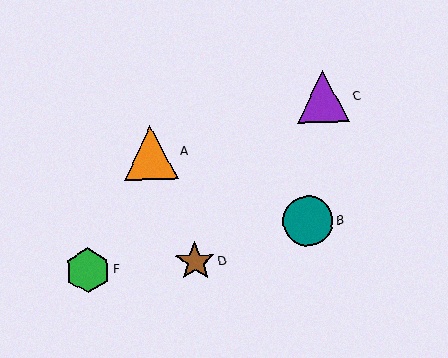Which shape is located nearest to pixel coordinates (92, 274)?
The green hexagon (labeled F) at (88, 271) is nearest to that location.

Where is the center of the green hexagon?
The center of the green hexagon is at (88, 271).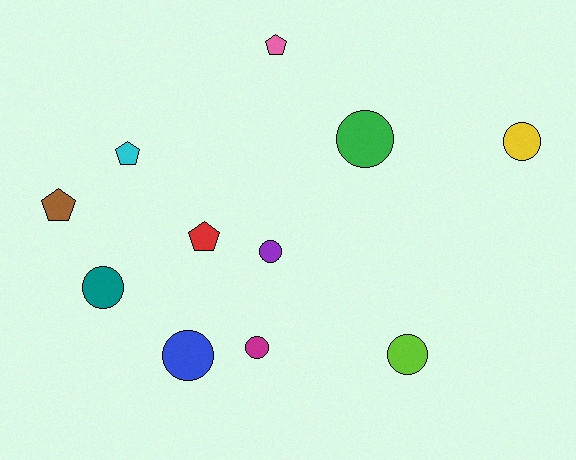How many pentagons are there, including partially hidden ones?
There are 4 pentagons.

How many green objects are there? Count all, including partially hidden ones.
There is 1 green object.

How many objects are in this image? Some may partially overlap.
There are 11 objects.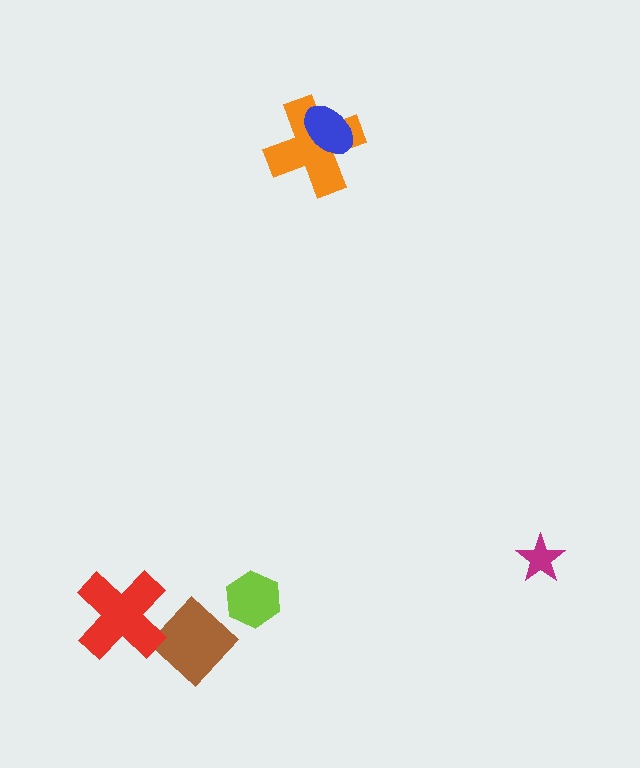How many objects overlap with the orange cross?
1 object overlaps with the orange cross.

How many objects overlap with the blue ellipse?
1 object overlaps with the blue ellipse.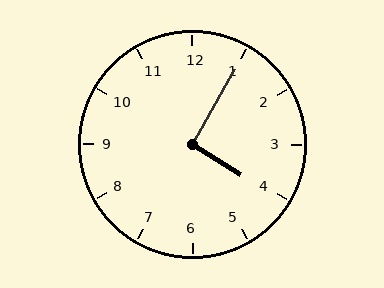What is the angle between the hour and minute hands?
Approximately 92 degrees.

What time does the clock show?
4:05.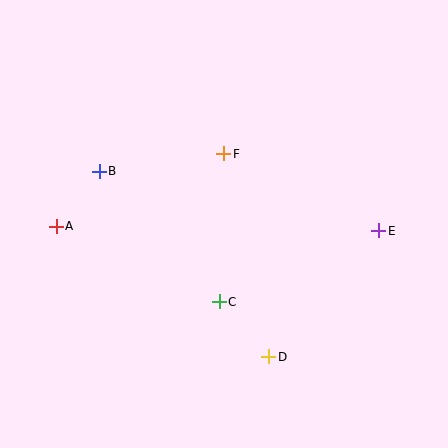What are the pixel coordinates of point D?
Point D is at (269, 357).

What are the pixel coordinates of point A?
Point A is at (56, 226).